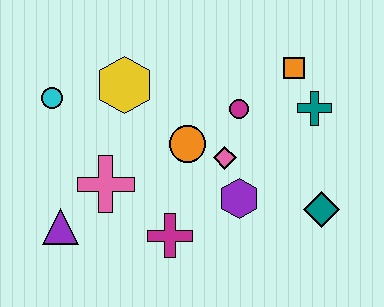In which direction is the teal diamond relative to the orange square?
The teal diamond is below the orange square.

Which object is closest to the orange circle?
The pink diamond is closest to the orange circle.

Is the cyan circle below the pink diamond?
No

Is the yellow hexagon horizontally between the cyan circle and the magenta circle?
Yes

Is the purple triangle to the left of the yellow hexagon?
Yes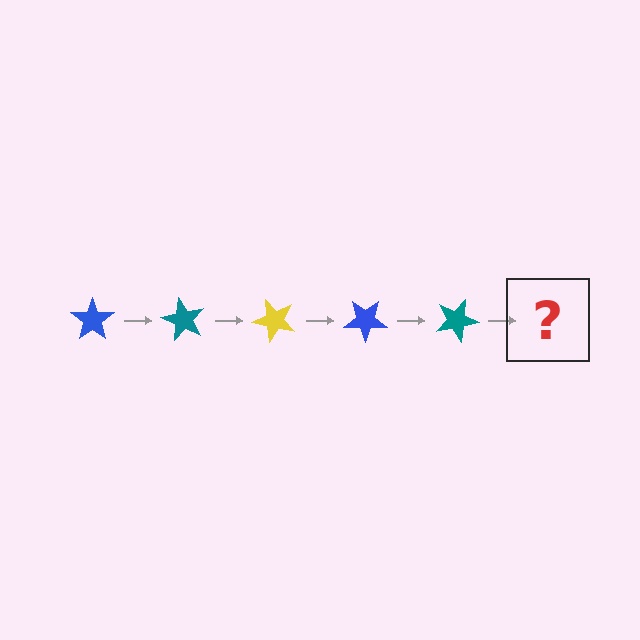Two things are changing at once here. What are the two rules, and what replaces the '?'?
The two rules are that it rotates 60 degrees each step and the color cycles through blue, teal, and yellow. The '?' should be a yellow star, rotated 300 degrees from the start.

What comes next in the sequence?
The next element should be a yellow star, rotated 300 degrees from the start.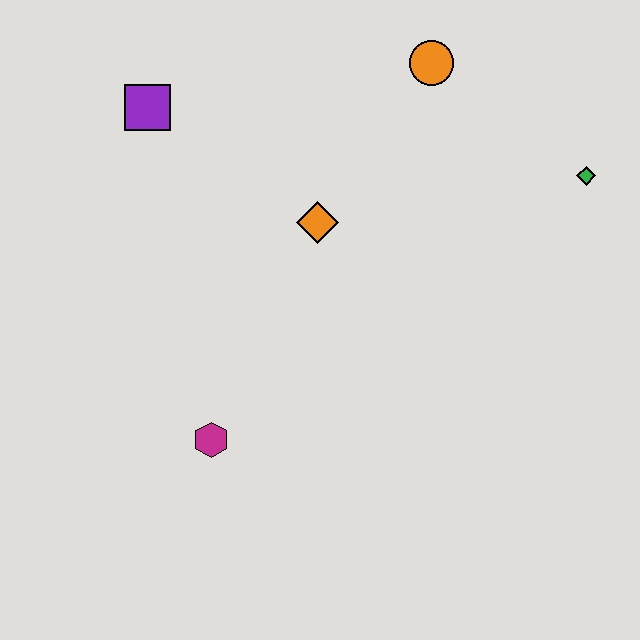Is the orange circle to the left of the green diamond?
Yes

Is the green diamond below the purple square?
Yes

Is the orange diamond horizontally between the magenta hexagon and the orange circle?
Yes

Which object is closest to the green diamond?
The orange circle is closest to the green diamond.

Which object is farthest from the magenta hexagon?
The green diamond is farthest from the magenta hexagon.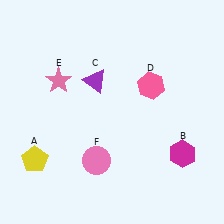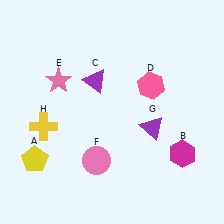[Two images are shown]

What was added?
A purple triangle (G), a yellow cross (H) were added in Image 2.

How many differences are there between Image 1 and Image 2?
There are 2 differences between the two images.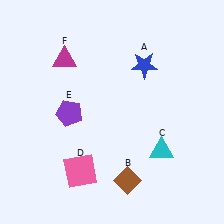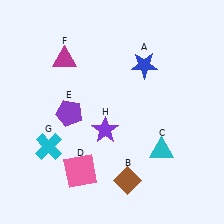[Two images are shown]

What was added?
A cyan cross (G), a purple star (H) were added in Image 2.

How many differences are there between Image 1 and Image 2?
There are 2 differences between the two images.